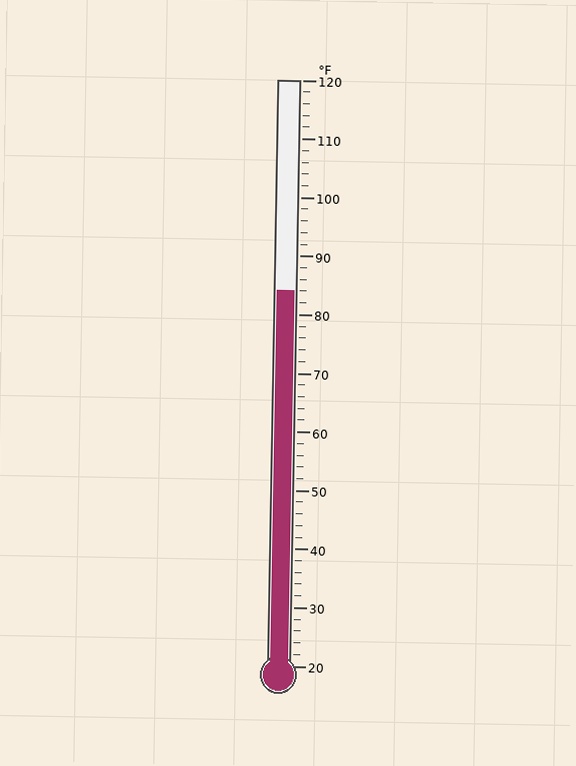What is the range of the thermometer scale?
The thermometer scale ranges from 20°F to 120°F.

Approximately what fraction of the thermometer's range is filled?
The thermometer is filled to approximately 65% of its range.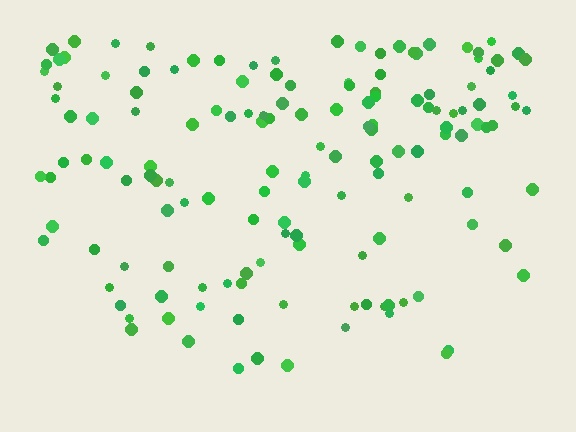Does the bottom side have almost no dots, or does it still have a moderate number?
Still a moderate number, just noticeably fewer than the top.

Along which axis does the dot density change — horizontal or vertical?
Vertical.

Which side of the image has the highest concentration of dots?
The top.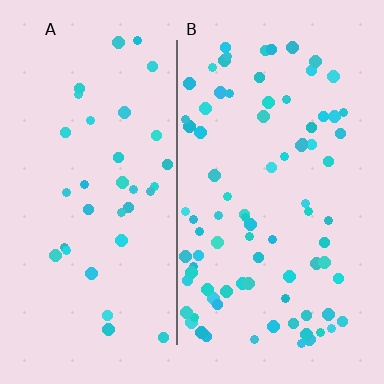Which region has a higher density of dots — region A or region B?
B (the right).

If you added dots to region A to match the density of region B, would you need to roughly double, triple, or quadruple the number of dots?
Approximately double.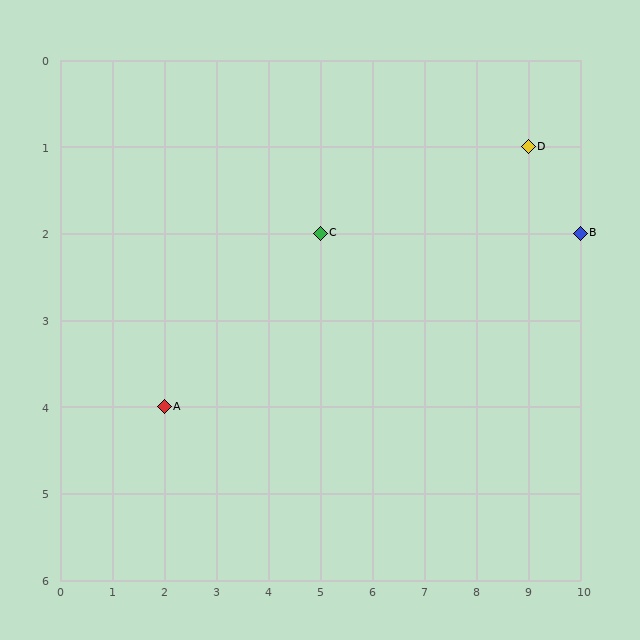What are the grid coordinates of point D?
Point D is at grid coordinates (9, 1).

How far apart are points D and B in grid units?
Points D and B are 1 column and 1 row apart (about 1.4 grid units diagonally).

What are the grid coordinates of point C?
Point C is at grid coordinates (5, 2).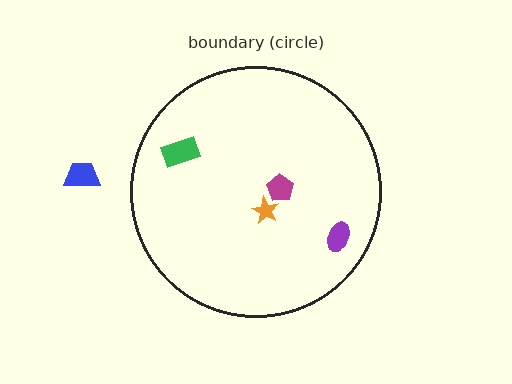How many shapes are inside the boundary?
4 inside, 1 outside.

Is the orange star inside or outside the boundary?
Inside.